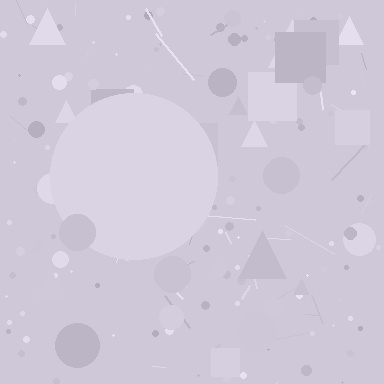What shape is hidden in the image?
A circle is hidden in the image.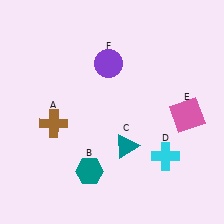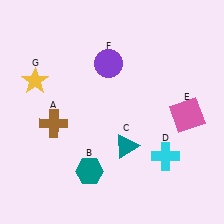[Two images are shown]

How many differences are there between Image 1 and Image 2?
There is 1 difference between the two images.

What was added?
A yellow star (G) was added in Image 2.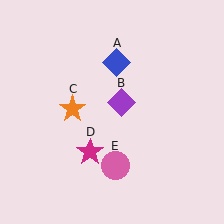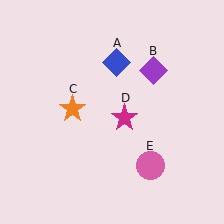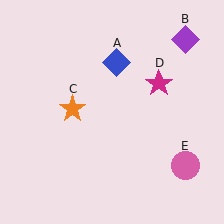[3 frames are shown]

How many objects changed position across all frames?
3 objects changed position: purple diamond (object B), magenta star (object D), pink circle (object E).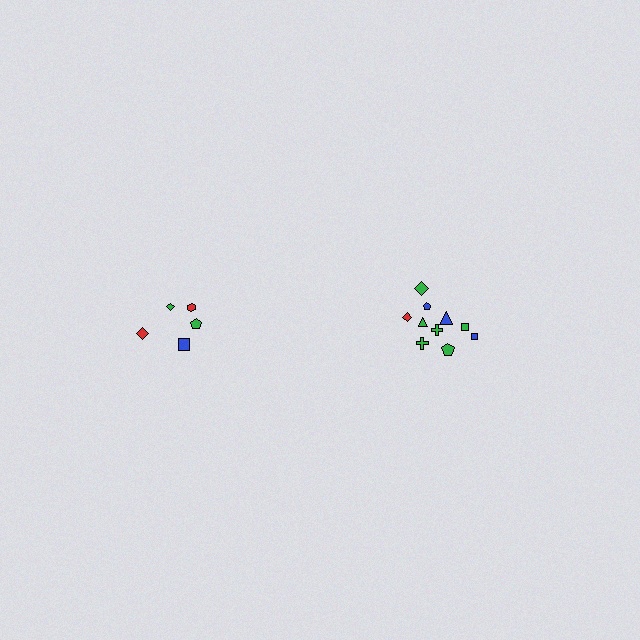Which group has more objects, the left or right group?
The right group.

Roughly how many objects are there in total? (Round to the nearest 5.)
Roughly 15 objects in total.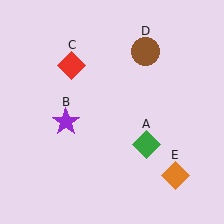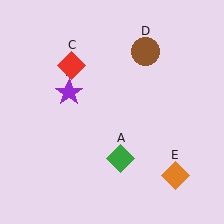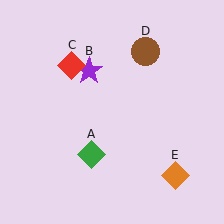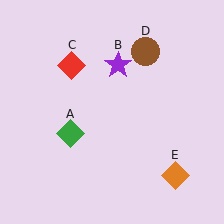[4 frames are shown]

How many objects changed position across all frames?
2 objects changed position: green diamond (object A), purple star (object B).